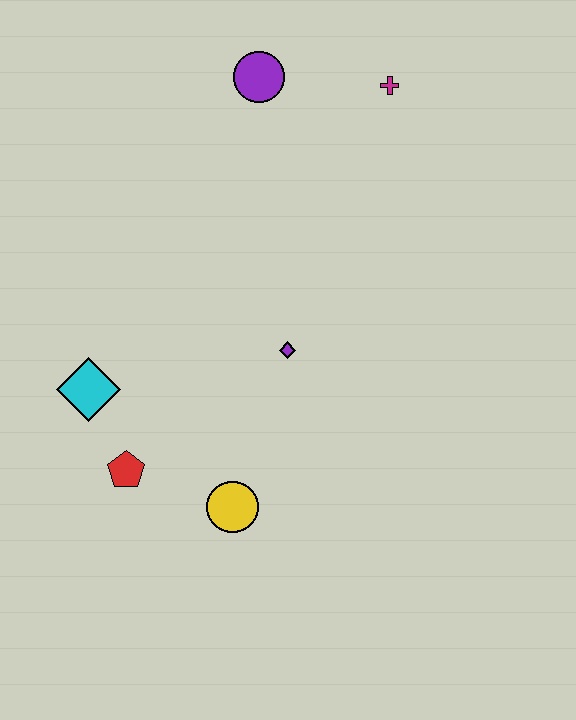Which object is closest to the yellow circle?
The red pentagon is closest to the yellow circle.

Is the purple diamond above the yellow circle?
Yes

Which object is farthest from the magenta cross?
The red pentagon is farthest from the magenta cross.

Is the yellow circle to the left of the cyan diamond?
No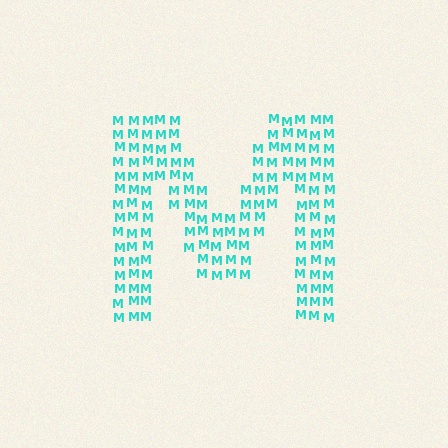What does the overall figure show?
The overall figure shows the letter M.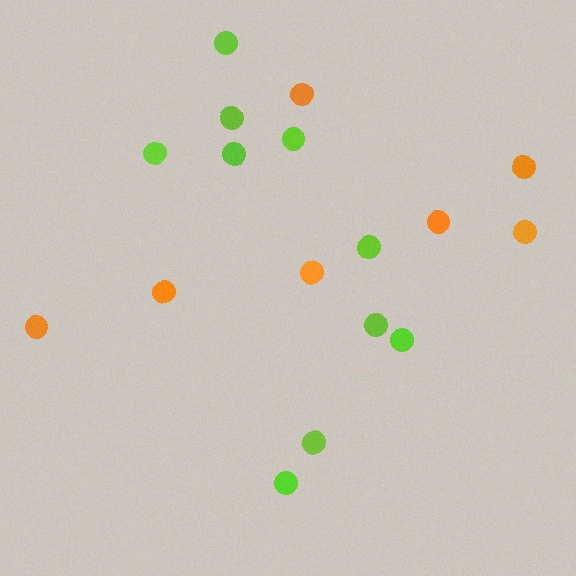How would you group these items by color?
There are 2 groups: one group of lime circles (10) and one group of orange circles (7).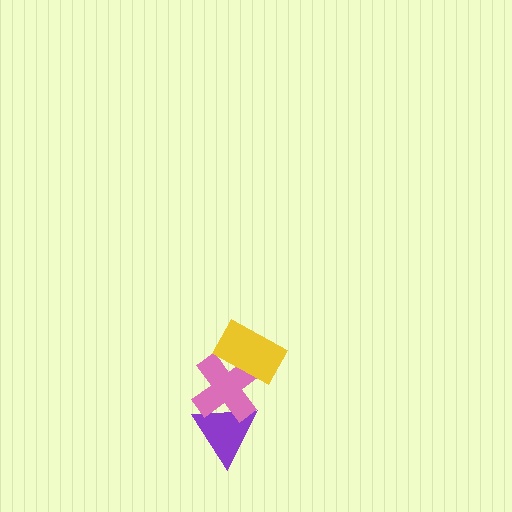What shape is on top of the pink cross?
The yellow rectangle is on top of the pink cross.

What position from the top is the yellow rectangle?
The yellow rectangle is 1st from the top.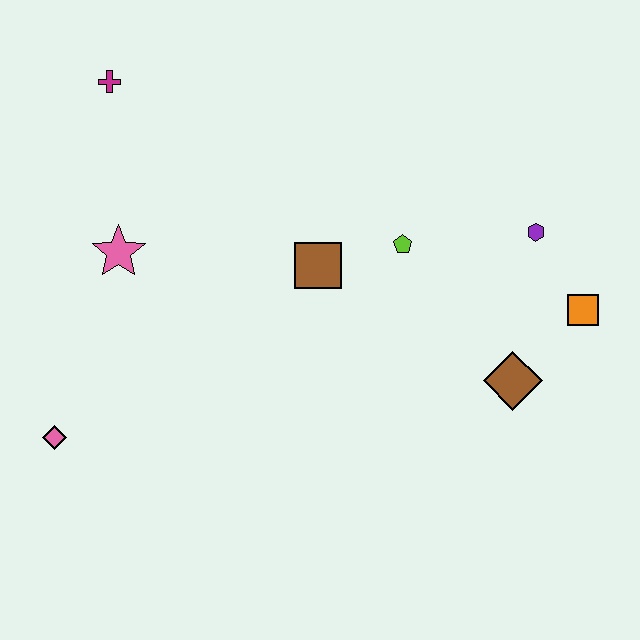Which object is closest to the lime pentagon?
The brown square is closest to the lime pentagon.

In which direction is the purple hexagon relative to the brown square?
The purple hexagon is to the right of the brown square.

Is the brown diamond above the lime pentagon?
No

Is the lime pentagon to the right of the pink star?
Yes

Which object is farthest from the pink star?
The orange square is farthest from the pink star.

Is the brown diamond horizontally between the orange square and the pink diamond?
Yes